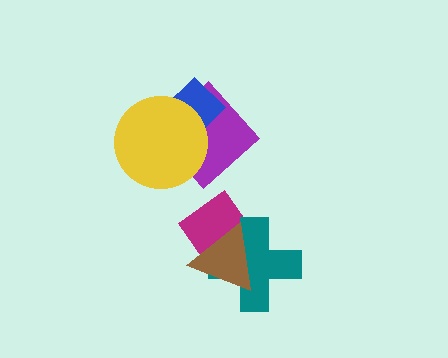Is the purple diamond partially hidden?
Yes, it is partially covered by another shape.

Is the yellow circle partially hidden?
No, no other shape covers it.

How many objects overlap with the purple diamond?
2 objects overlap with the purple diamond.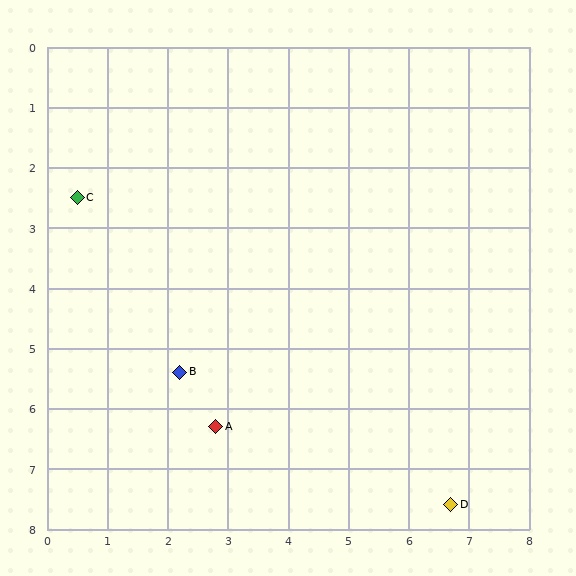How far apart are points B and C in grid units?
Points B and C are about 3.4 grid units apart.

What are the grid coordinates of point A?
Point A is at approximately (2.8, 6.3).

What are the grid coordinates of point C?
Point C is at approximately (0.5, 2.5).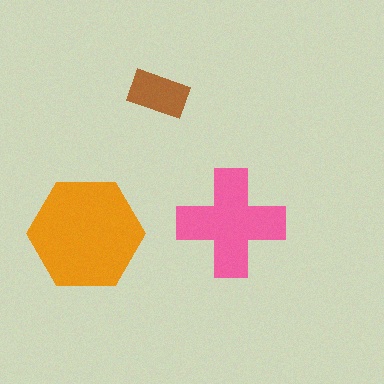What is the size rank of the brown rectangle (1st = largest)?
3rd.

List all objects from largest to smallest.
The orange hexagon, the pink cross, the brown rectangle.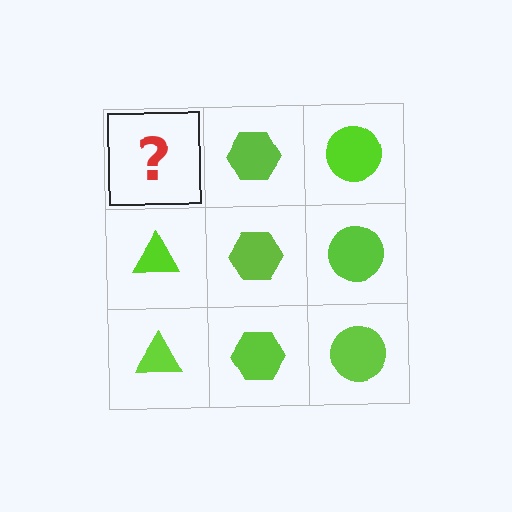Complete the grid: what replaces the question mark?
The question mark should be replaced with a lime triangle.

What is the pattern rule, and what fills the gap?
The rule is that each column has a consistent shape. The gap should be filled with a lime triangle.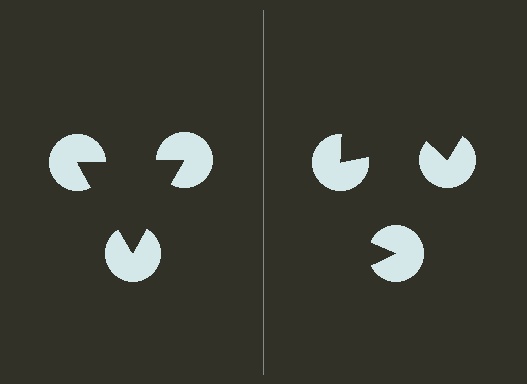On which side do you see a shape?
An illusory triangle appears on the left side. On the right side the wedge cuts are rotated, so no coherent shape forms.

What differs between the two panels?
The pac-man discs are positioned identically on both sides; only the wedge orientations differ. On the left they align to a triangle; on the right they are misaligned.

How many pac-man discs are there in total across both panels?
6 — 3 on each side.